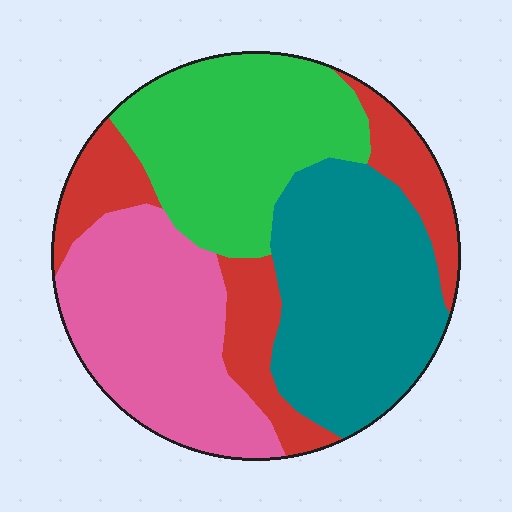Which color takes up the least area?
Red, at roughly 20%.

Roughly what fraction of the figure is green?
Green covers 26% of the figure.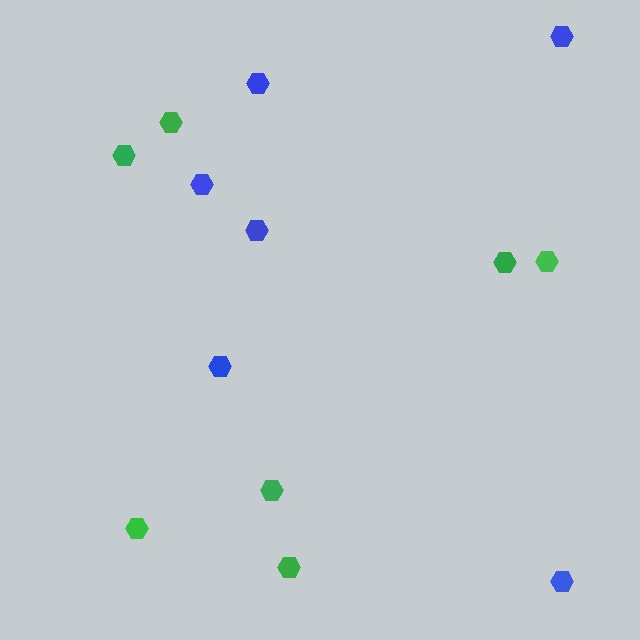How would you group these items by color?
There are 2 groups: one group of blue hexagons (6) and one group of green hexagons (7).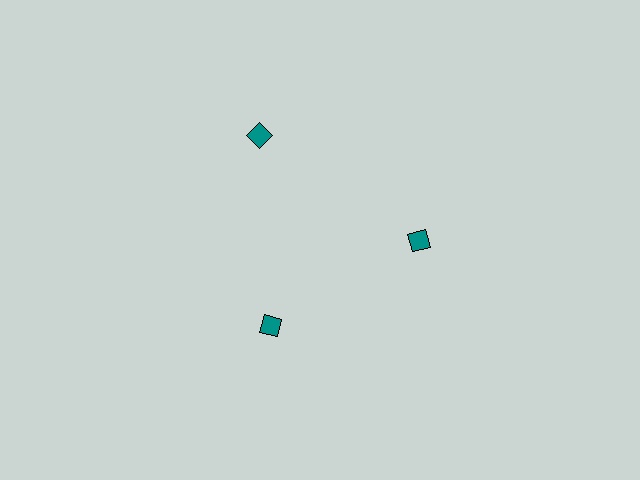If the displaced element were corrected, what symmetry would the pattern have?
It would have 3-fold rotational symmetry — the pattern would map onto itself every 120 degrees.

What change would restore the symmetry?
The symmetry would be restored by moving it inward, back onto the ring so that all 3 diamonds sit at equal angles and equal distance from the center.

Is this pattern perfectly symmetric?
No. The 3 teal diamonds are arranged in a ring, but one element near the 11 o'clock position is pushed outward from the center, breaking the 3-fold rotational symmetry.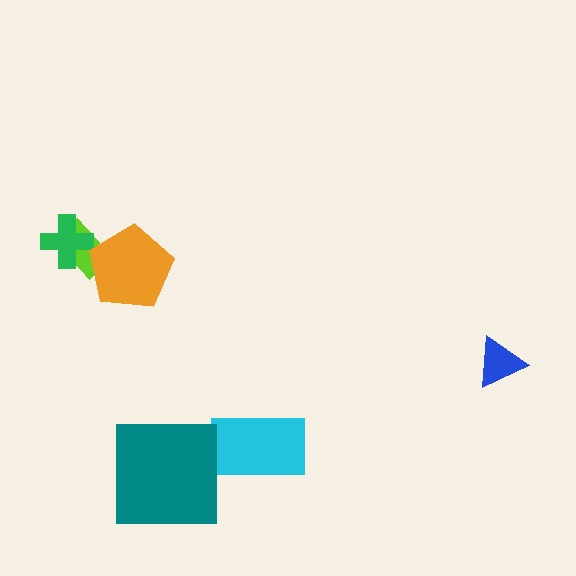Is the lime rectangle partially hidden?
Yes, it is partially covered by another shape.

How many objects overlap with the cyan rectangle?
0 objects overlap with the cyan rectangle.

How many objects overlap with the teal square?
0 objects overlap with the teal square.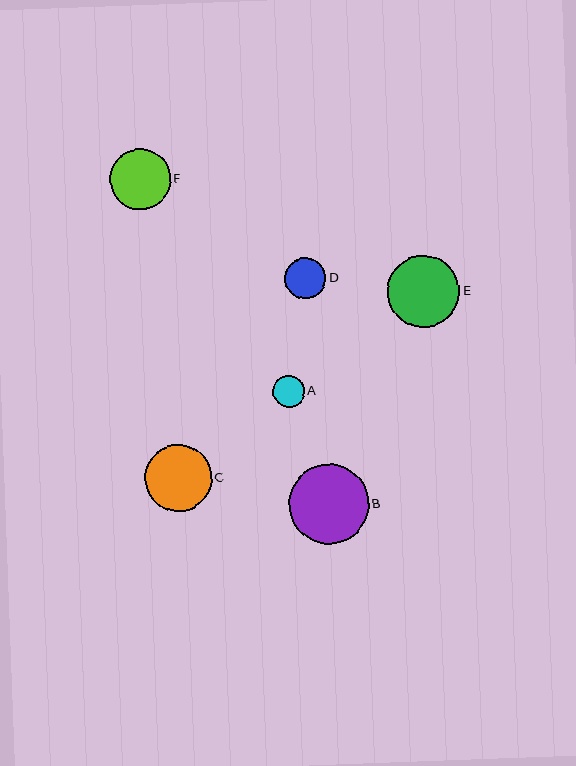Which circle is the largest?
Circle B is the largest with a size of approximately 80 pixels.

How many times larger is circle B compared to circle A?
Circle B is approximately 2.5 times the size of circle A.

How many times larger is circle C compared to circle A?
Circle C is approximately 2.1 times the size of circle A.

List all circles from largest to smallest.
From largest to smallest: B, E, C, F, D, A.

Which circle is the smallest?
Circle A is the smallest with a size of approximately 32 pixels.